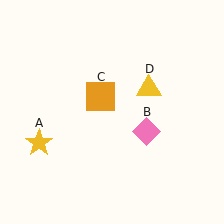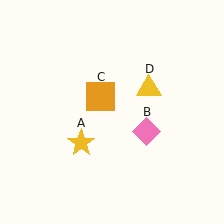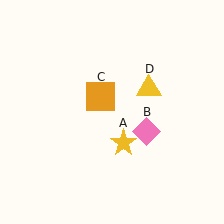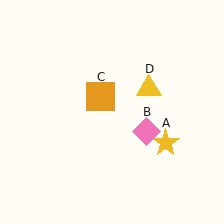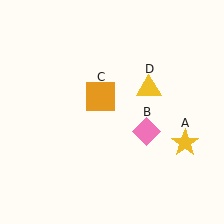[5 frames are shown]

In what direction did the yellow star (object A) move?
The yellow star (object A) moved right.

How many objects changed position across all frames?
1 object changed position: yellow star (object A).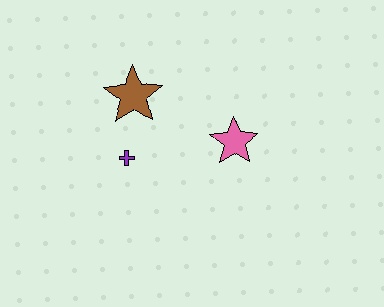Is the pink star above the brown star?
No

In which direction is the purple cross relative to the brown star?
The purple cross is below the brown star.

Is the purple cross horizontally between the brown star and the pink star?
No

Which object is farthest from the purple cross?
The pink star is farthest from the purple cross.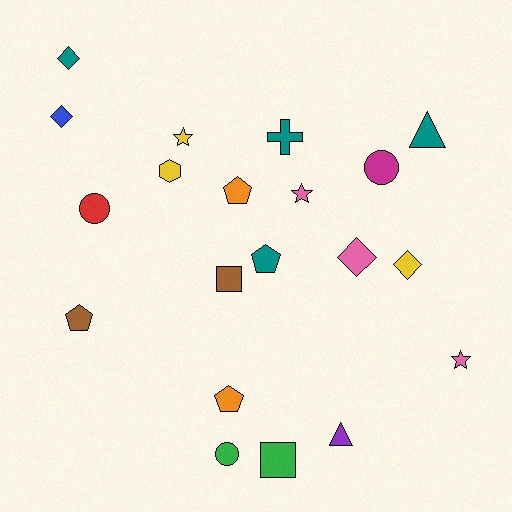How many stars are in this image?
There are 3 stars.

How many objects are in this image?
There are 20 objects.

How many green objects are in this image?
There are 2 green objects.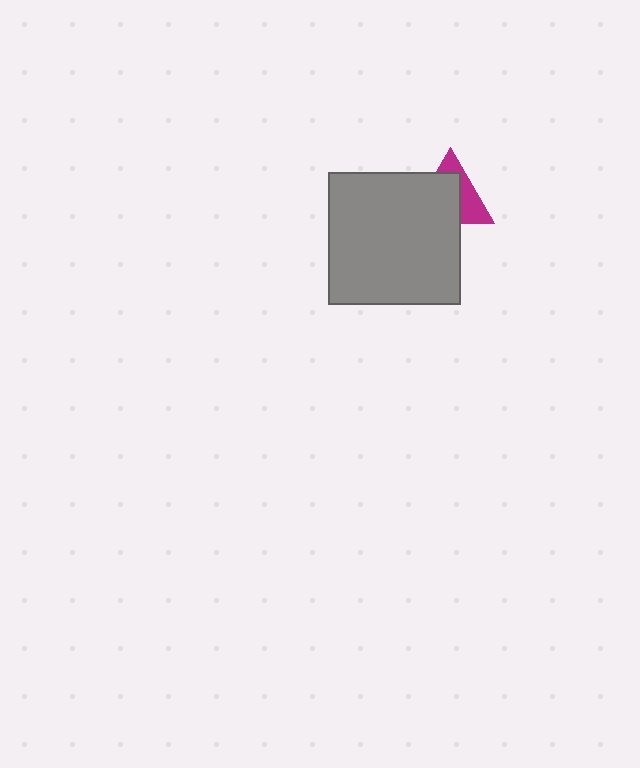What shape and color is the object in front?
The object in front is a gray square.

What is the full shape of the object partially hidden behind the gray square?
The partially hidden object is a magenta triangle.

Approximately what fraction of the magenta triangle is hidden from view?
Roughly 61% of the magenta triangle is hidden behind the gray square.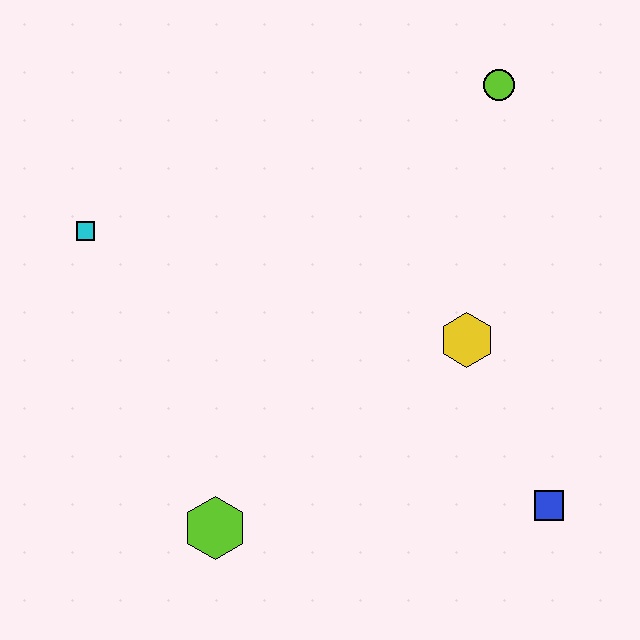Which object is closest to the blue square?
The yellow hexagon is closest to the blue square.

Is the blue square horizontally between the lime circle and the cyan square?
No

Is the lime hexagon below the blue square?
Yes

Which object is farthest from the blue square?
The cyan square is farthest from the blue square.